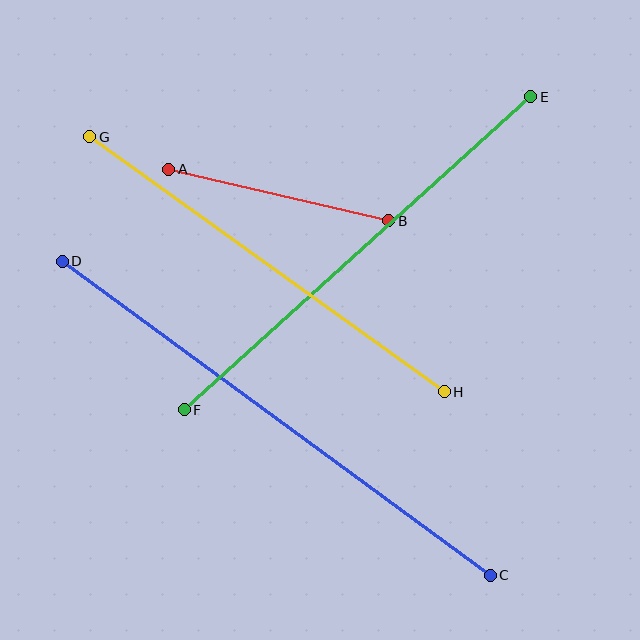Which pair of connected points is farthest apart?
Points C and D are farthest apart.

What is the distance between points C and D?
The distance is approximately 531 pixels.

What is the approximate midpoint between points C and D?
The midpoint is at approximately (276, 418) pixels.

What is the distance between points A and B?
The distance is approximately 226 pixels.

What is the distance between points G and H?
The distance is approximately 437 pixels.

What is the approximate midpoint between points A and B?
The midpoint is at approximately (279, 195) pixels.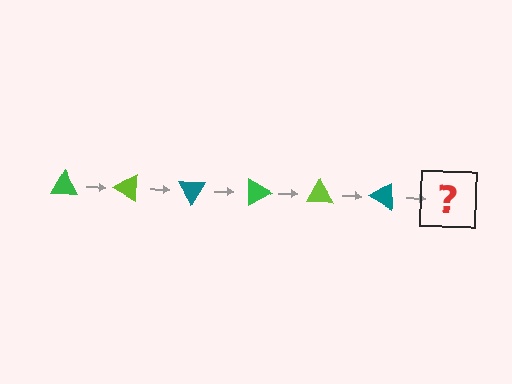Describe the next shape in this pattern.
It should be a green triangle, rotated 180 degrees from the start.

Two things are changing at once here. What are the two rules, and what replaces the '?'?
The two rules are that it rotates 30 degrees each step and the color cycles through green, lime, and teal. The '?' should be a green triangle, rotated 180 degrees from the start.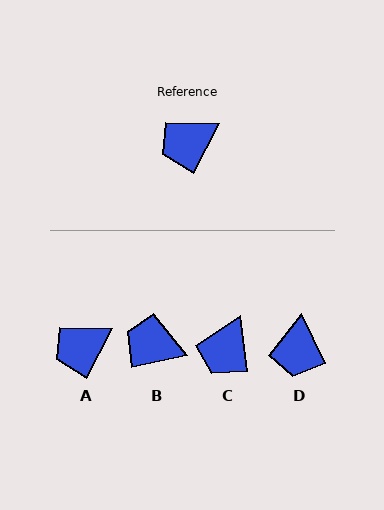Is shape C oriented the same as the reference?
No, it is off by about 34 degrees.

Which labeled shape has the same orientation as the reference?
A.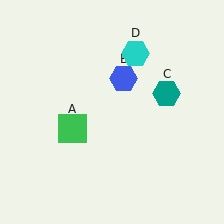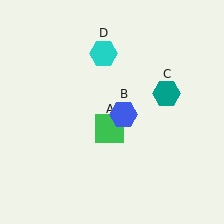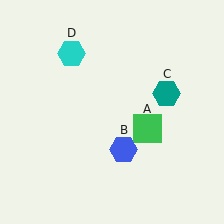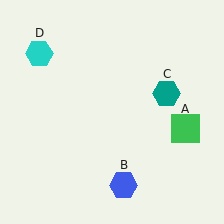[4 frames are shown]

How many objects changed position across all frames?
3 objects changed position: green square (object A), blue hexagon (object B), cyan hexagon (object D).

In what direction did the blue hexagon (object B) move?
The blue hexagon (object B) moved down.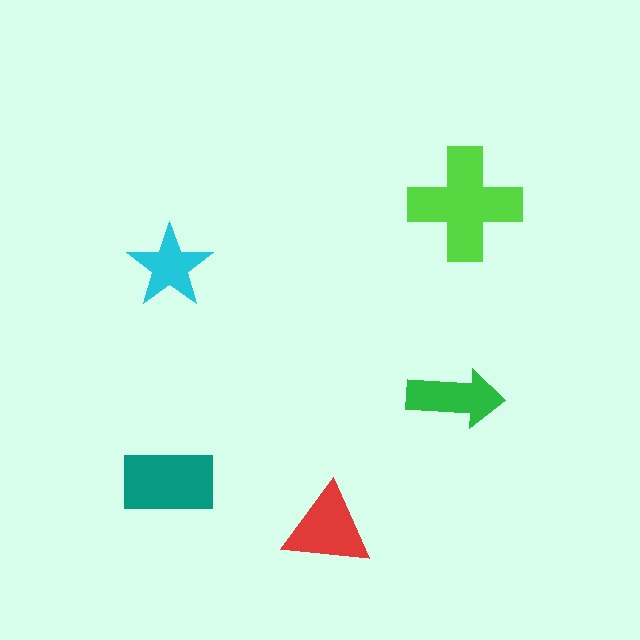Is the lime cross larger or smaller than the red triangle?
Larger.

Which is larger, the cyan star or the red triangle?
The red triangle.